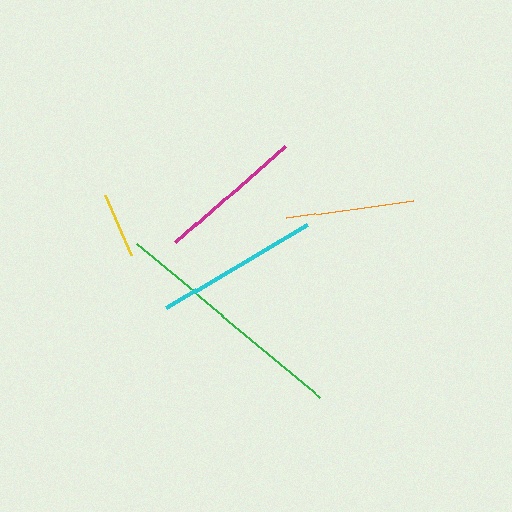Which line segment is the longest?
The green line is the longest at approximately 238 pixels.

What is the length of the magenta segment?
The magenta segment is approximately 146 pixels long.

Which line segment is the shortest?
The yellow line is the shortest at approximately 65 pixels.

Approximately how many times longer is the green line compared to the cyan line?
The green line is approximately 1.5 times the length of the cyan line.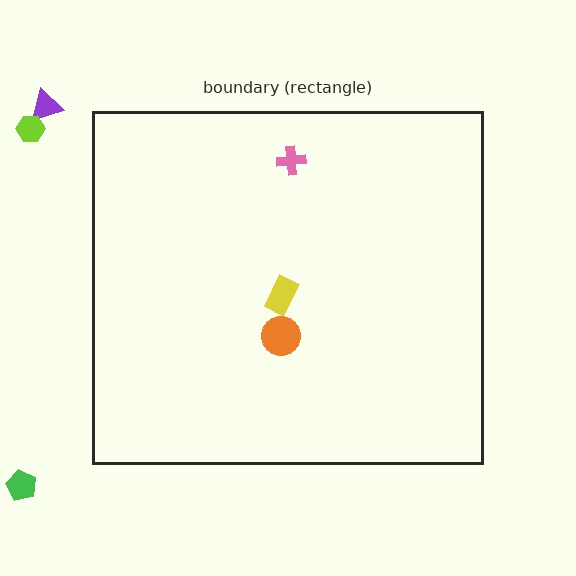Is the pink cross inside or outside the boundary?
Inside.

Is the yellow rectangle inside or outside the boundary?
Inside.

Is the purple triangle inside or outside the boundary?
Outside.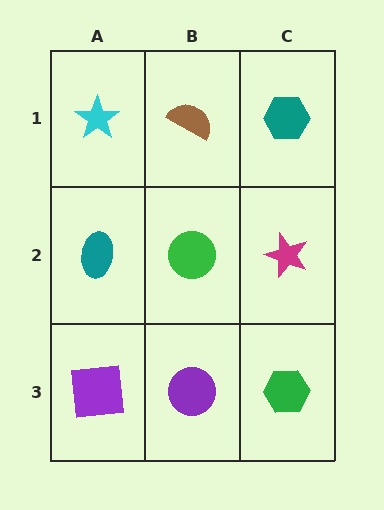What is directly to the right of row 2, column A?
A green circle.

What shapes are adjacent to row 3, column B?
A green circle (row 2, column B), a purple square (row 3, column A), a green hexagon (row 3, column C).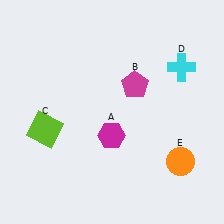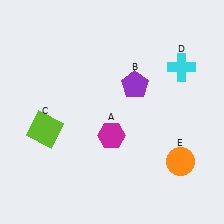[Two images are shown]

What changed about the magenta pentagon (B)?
In Image 1, B is magenta. In Image 2, it changed to purple.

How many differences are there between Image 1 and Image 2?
There is 1 difference between the two images.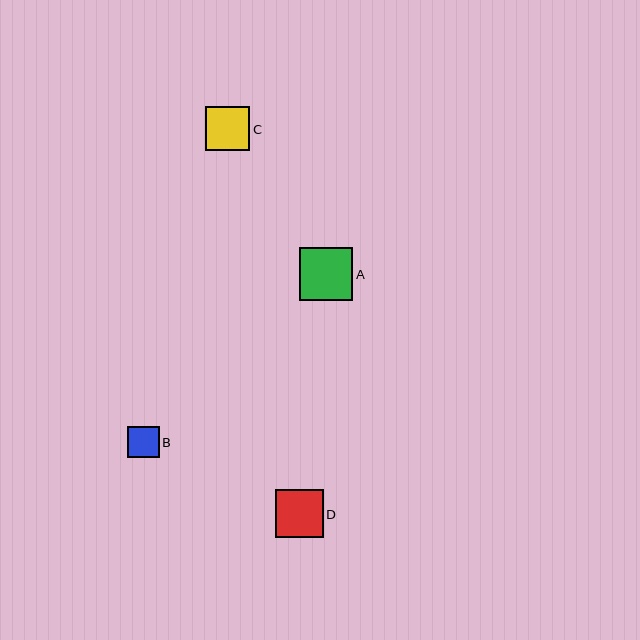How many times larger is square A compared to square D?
Square A is approximately 1.1 times the size of square D.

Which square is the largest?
Square A is the largest with a size of approximately 53 pixels.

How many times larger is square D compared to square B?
Square D is approximately 1.5 times the size of square B.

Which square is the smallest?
Square B is the smallest with a size of approximately 31 pixels.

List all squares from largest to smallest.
From largest to smallest: A, D, C, B.